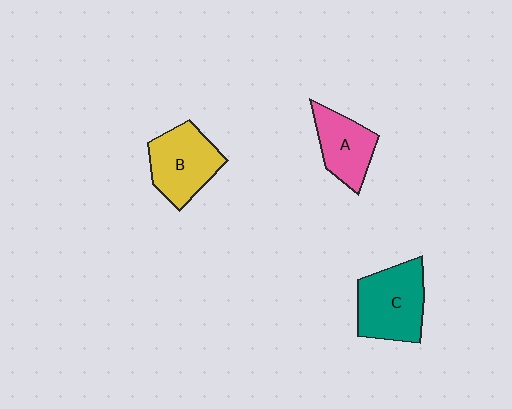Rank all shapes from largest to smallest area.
From largest to smallest: C (teal), B (yellow), A (pink).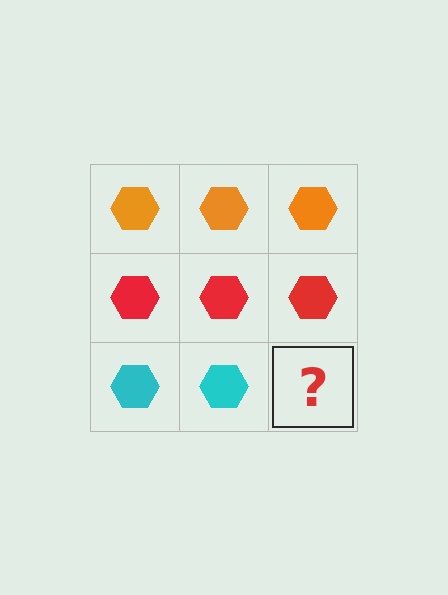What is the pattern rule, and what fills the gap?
The rule is that each row has a consistent color. The gap should be filled with a cyan hexagon.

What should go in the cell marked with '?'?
The missing cell should contain a cyan hexagon.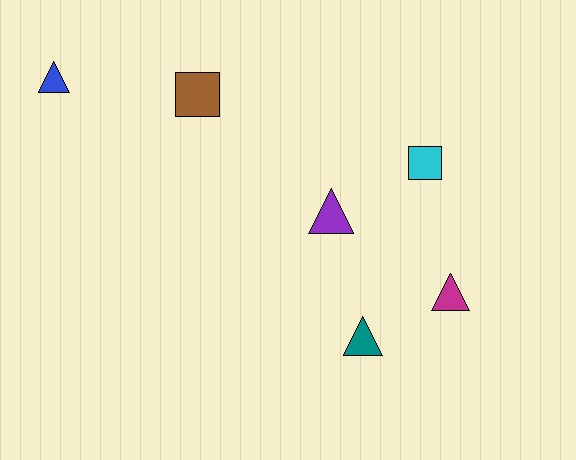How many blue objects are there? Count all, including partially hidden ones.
There is 1 blue object.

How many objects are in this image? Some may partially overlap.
There are 6 objects.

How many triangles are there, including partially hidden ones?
There are 4 triangles.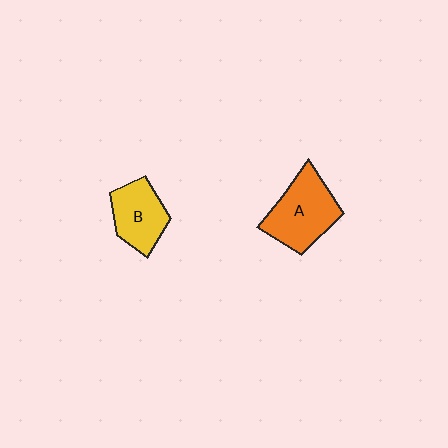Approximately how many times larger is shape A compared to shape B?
Approximately 1.3 times.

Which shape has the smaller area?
Shape B (yellow).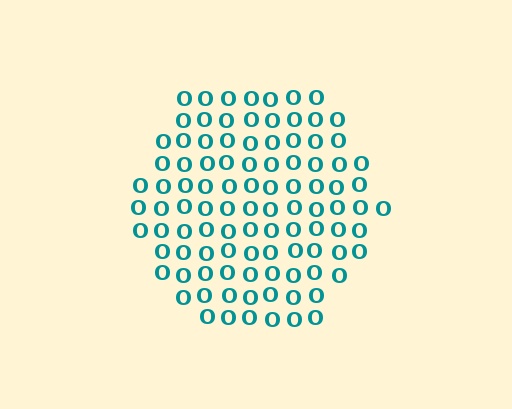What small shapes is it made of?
It is made of small letter O's.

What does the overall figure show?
The overall figure shows a hexagon.